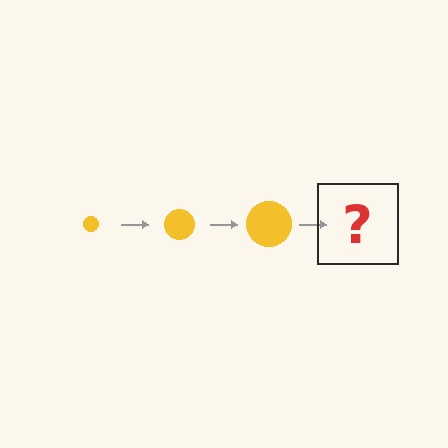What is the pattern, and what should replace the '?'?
The pattern is that the circle gets progressively larger each step. The '?' should be a yellow circle, larger than the previous one.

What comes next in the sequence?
The next element should be a yellow circle, larger than the previous one.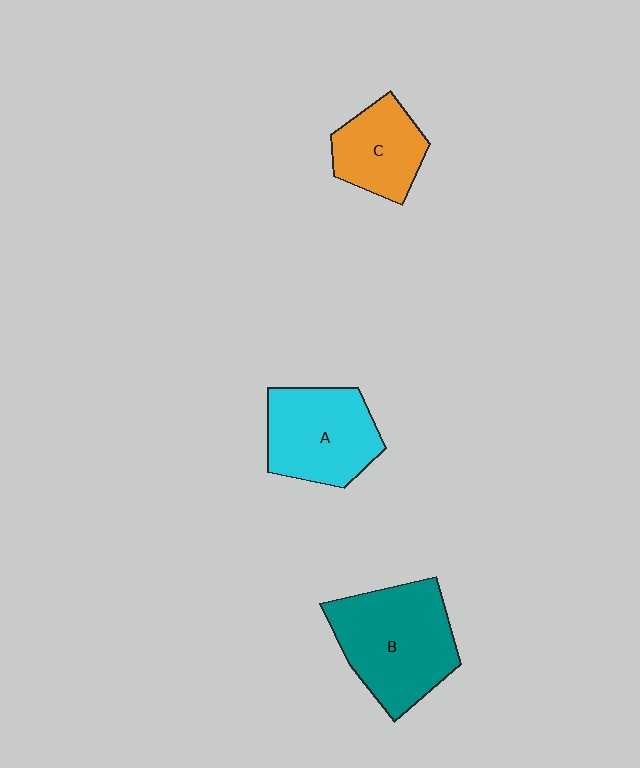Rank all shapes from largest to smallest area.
From largest to smallest: B (teal), A (cyan), C (orange).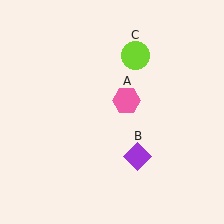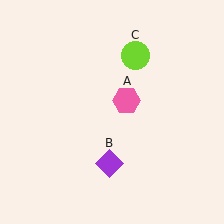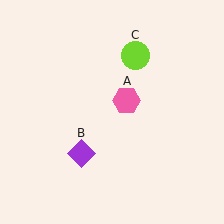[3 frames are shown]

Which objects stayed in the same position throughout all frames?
Pink hexagon (object A) and lime circle (object C) remained stationary.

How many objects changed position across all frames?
1 object changed position: purple diamond (object B).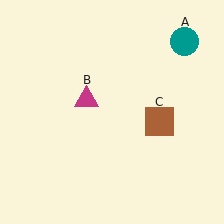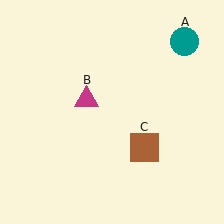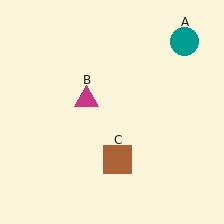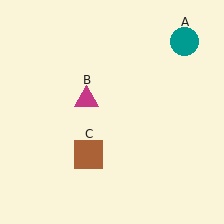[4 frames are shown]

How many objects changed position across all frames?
1 object changed position: brown square (object C).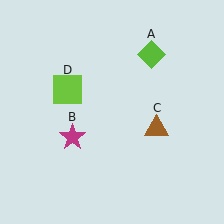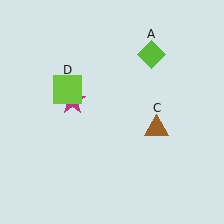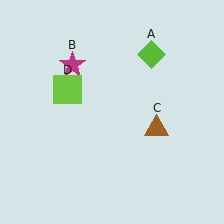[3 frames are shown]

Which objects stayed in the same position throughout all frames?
Lime diamond (object A) and brown triangle (object C) and lime square (object D) remained stationary.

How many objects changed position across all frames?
1 object changed position: magenta star (object B).